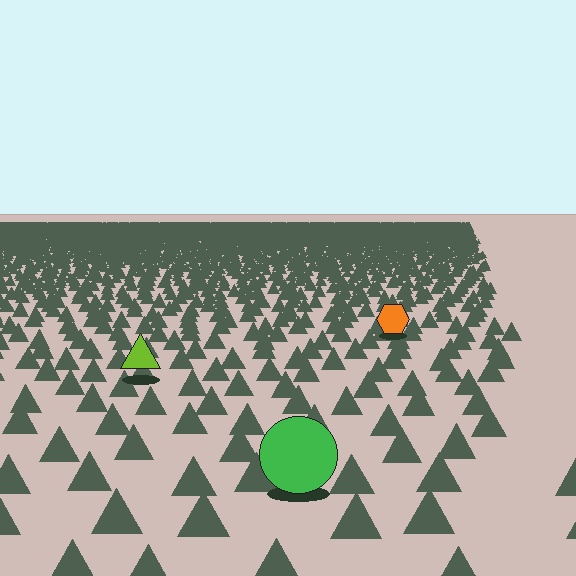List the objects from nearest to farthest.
From nearest to farthest: the green circle, the lime triangle, the orange hexagon.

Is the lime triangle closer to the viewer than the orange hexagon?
Yes. The lime triangle is closer — you can tell from the texture gradient: the ground texture is coarser near it.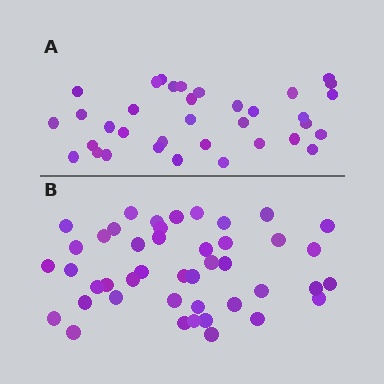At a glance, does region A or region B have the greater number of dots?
Region B (the bottom region) has more dots.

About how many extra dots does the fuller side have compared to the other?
Region B has roughly 8 or so more dots than region A.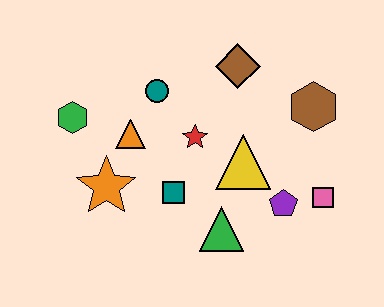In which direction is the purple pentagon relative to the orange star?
The purple pentagon is to the right of the orange star.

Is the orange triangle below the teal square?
No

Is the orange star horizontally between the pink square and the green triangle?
No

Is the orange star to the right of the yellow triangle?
No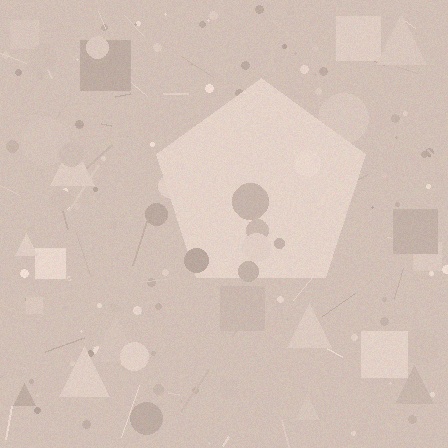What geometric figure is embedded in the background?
A pentagon is embedded in the background.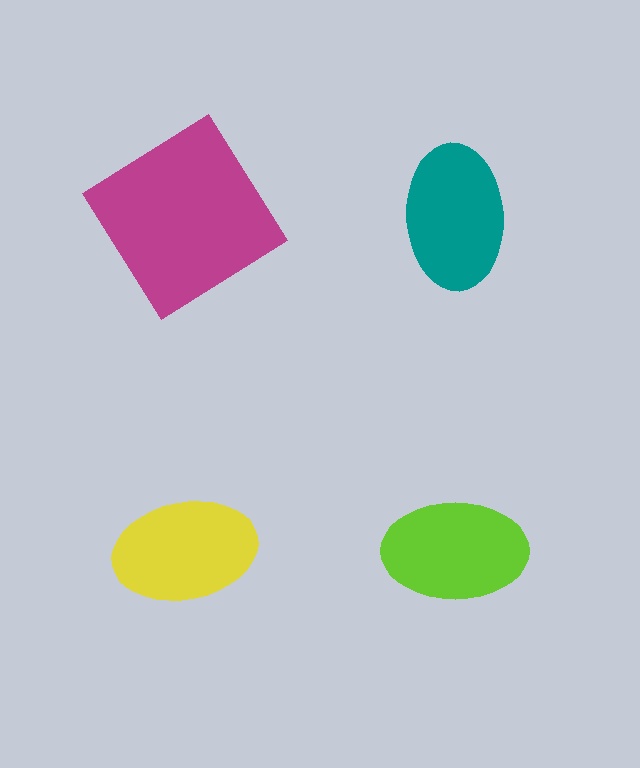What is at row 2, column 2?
A lime ellipse.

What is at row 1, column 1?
A magenta diamond.